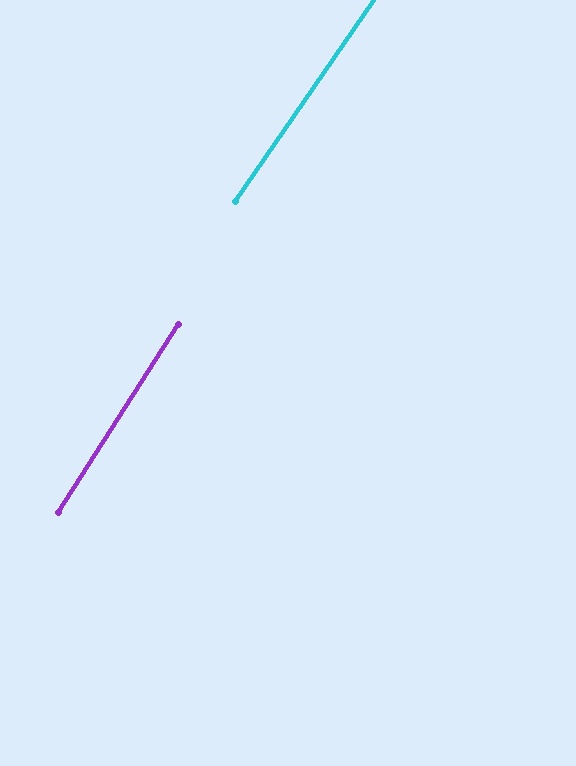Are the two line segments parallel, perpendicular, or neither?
Parallel — their directions differ by only 2.0°.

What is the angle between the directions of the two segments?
Approximately 2 degrees.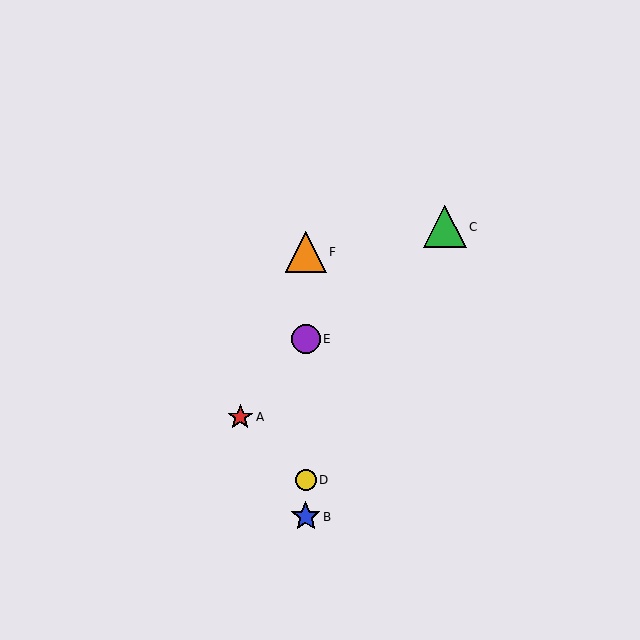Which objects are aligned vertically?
Objects B, D, E, F are aligned vertically.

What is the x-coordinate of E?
Object E is at x≈306.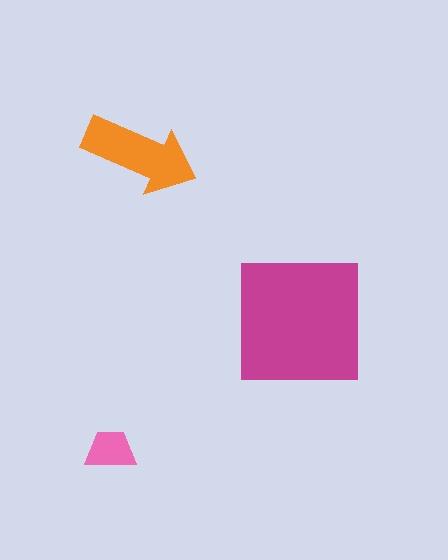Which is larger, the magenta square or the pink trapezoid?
The magenta square.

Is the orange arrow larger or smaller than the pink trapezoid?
Larger.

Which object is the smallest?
The pink trapezoid.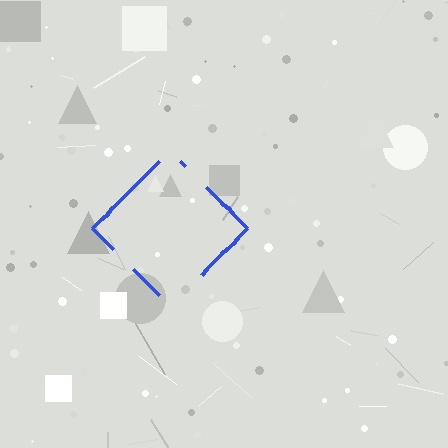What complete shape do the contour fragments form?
The contour fragments form a diamond.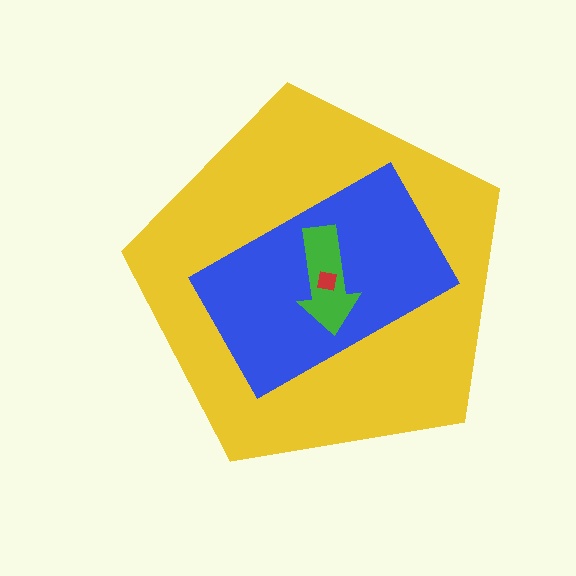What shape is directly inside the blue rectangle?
The green arrow.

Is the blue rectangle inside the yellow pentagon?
Yes.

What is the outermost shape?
The yellow pentagon.